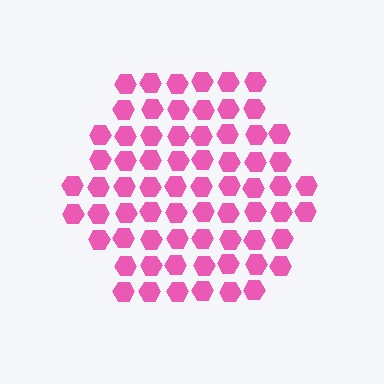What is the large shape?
The large shape is a hexagon.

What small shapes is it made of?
It is made of small hexagons.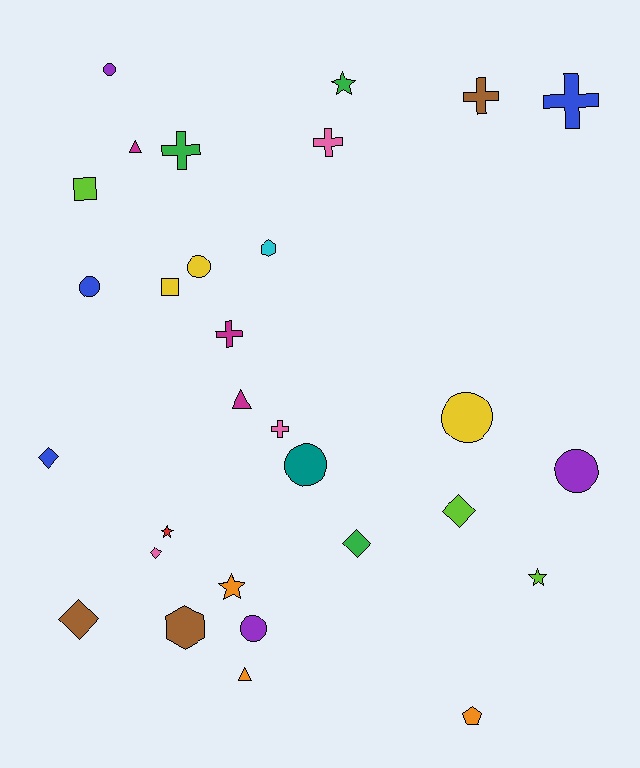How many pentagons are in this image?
There is 1 pentagon.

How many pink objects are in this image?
There are 3 pink objects.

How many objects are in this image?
There are 30 objects.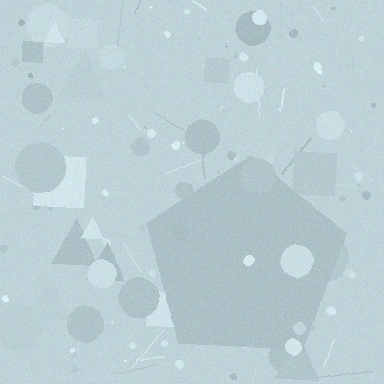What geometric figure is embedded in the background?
A pentagon is embedded in the background.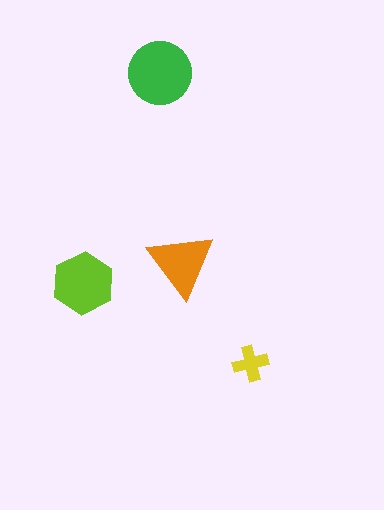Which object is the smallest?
The yellow cross.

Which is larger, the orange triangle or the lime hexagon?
The lime hexagon.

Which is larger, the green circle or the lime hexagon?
The green circle.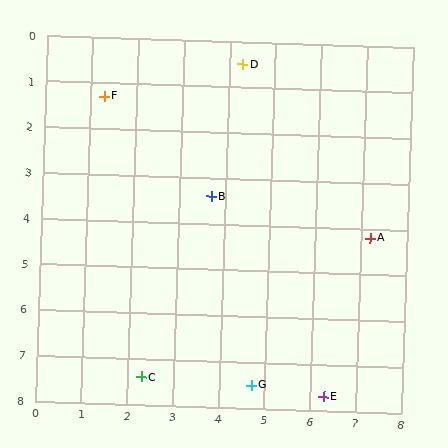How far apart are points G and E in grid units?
Points G and E are about 1.6 grid units apart.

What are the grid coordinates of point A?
Point A is at approximately (7.2, 4.2).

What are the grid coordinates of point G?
Point G is at approximately (4.7, 7.5).